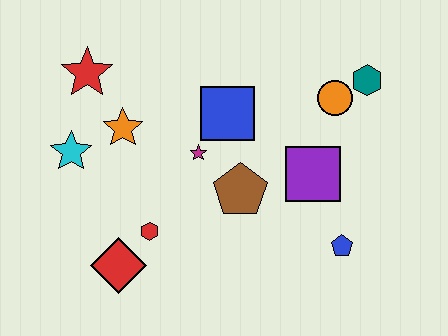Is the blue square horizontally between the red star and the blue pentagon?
Yes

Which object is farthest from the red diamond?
The teal hexagon is farthest from the red diamond.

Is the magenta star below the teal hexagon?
Yes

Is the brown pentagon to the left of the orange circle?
Yes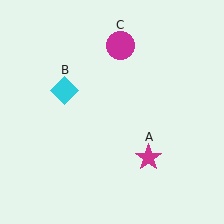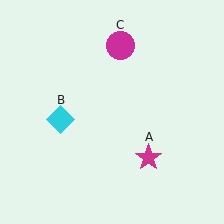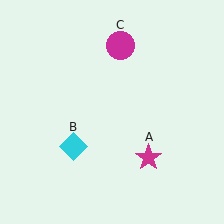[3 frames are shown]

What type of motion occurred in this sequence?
The cyan diamond (object B) rotated counterclockwise around the center of the scene.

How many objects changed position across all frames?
1 object changed position: cyan diamond (object B).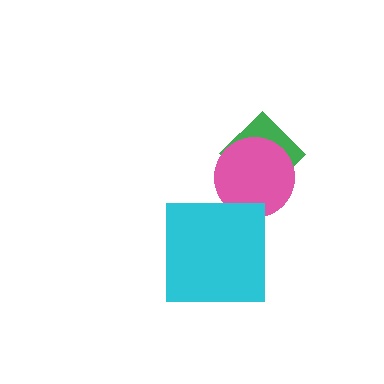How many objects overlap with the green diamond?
1 object overlaps with the green diamond.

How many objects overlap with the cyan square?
0 objects overlap with the cyan square.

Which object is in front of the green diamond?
The pink circle is in front of the green diamond.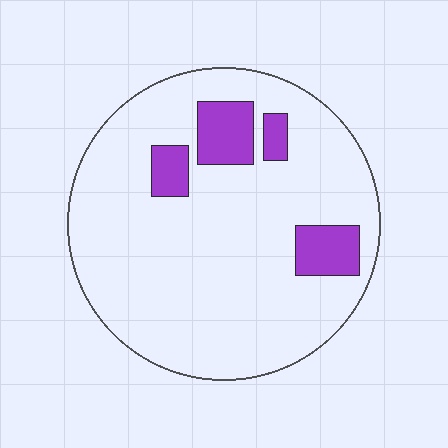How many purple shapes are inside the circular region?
4.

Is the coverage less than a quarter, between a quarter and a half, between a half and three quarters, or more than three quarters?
Less than a quarter.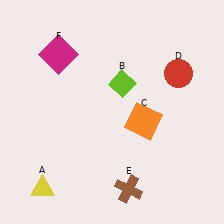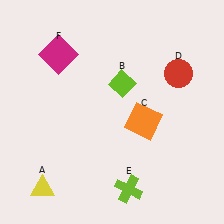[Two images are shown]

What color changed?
The cross (E) changed from brown in Image 1 to lime in Image 2.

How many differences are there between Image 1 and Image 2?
There is 1 difference between the two images.